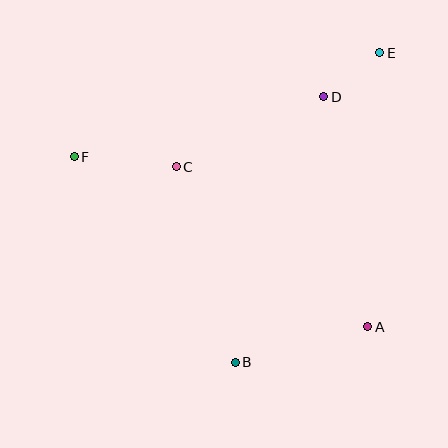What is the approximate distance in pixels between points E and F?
The distance between E and F is approximately 323 pixels.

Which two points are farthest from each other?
Points B and E are farthest from each other.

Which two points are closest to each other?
Points D and E are closest to each other.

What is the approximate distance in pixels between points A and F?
The distance between A and F is approximately 339 pixels.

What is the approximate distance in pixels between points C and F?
The distance between C and F is approximately 103 pixels.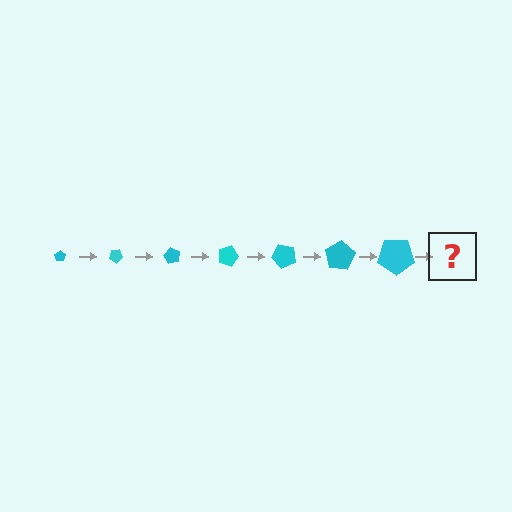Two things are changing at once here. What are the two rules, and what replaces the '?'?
The two rules are that the pentagon grows larger each step and it rotates 30 degrees each step. The '?' should be a pentagon, larger than the previous one and rotated 210 degrees from the start.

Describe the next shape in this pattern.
It should be a pentagon, larger than the previous one and rotated 210 degrees from the start.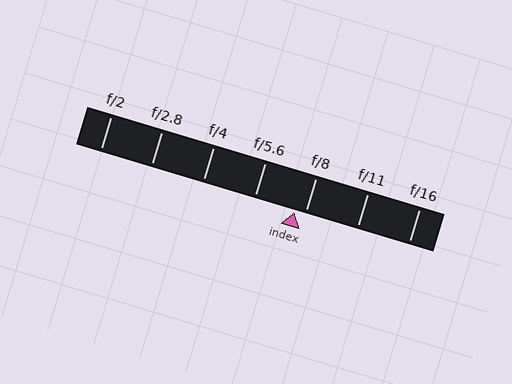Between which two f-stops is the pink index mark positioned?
The index mark is between f/5.6 and f/8.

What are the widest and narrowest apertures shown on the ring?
The widest aperture shown is f/2 and the narrowest is f/16.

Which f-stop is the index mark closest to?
The index mark is closest to f/8.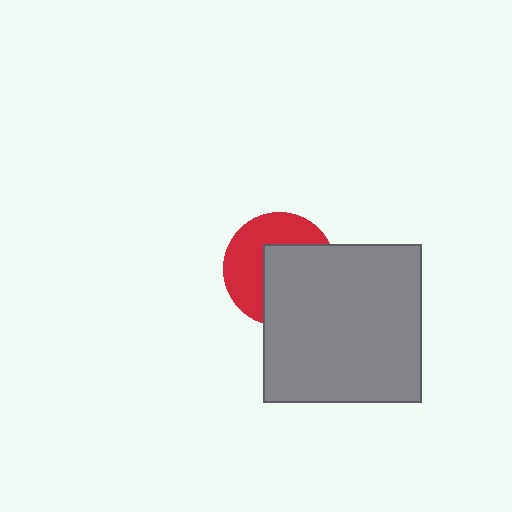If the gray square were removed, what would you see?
You would see the complete red circle.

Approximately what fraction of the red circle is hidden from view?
Roughly 52% of the red circle is hidden behind the gray square.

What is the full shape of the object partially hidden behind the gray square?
The partially hidden object is a red circle.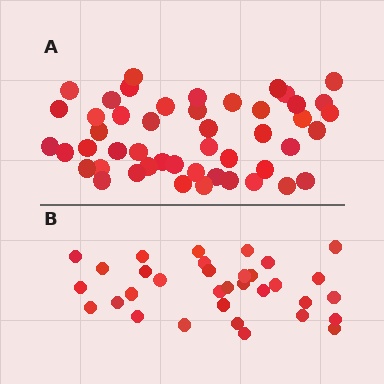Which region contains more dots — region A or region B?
Region A (the top region) has more dots.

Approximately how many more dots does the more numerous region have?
Region A has approximately 15 more dots than region B.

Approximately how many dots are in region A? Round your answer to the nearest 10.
About 50 dots. (The exact count is 48, which rounds to 50.)